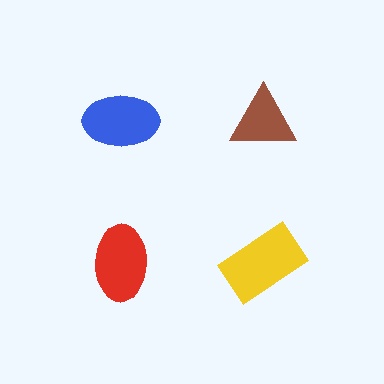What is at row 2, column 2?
A yellow rectangle.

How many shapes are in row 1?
2 shapes.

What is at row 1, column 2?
A brown triangle.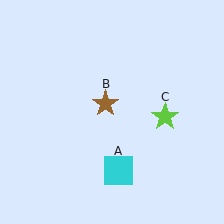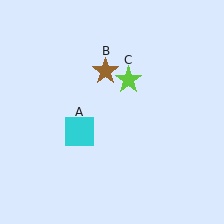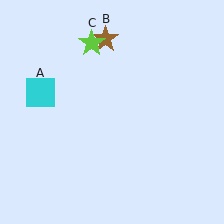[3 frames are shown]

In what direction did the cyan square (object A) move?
The cyan square (object A) moved up and to the left.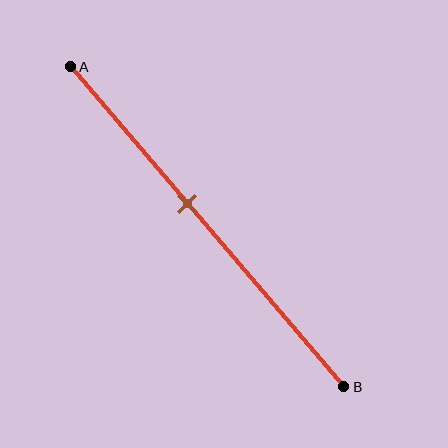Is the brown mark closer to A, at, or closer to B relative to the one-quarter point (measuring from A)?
The brown mark is closer to point B than the one-quarter point of segment AB.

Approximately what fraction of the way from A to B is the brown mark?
The brown mark is approximately 45% of the way from A to B.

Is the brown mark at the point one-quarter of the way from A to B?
No, the mark is at about 45% from A, not at the 25% one-quarter point.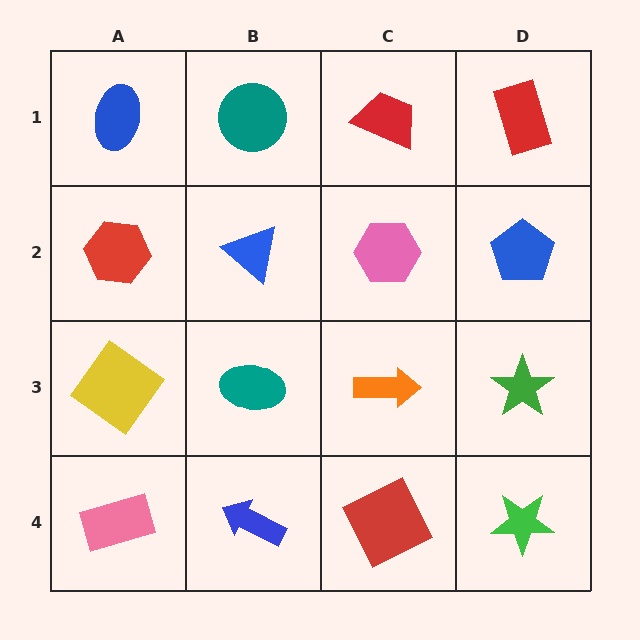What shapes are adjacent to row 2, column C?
A red trapezoid (row 1, column C), an orange arrow (row 3, column C), a blue triangle (row 2, column B), a blue pentagon (row 2, column D).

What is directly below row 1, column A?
A red hexagon.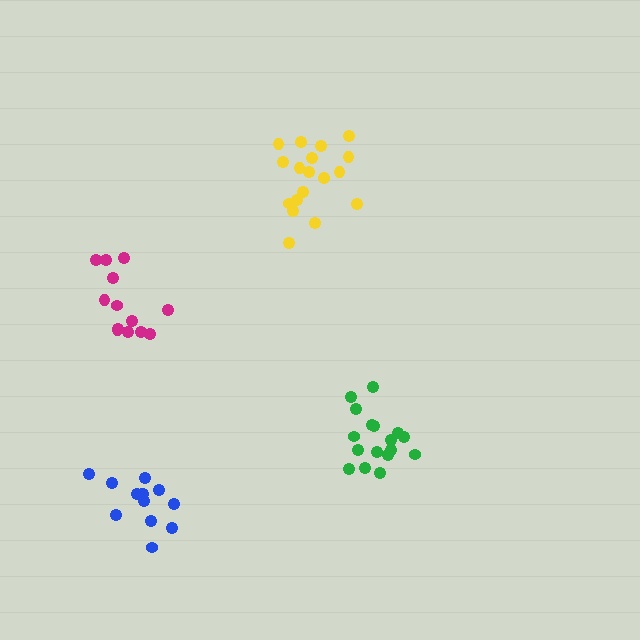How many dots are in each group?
Group 1: 17 dots, Group 2: 13 dots, Group 3: 13 dots, Group 4: 18 dots (61 total).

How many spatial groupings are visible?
There are 4 spatial groupings.